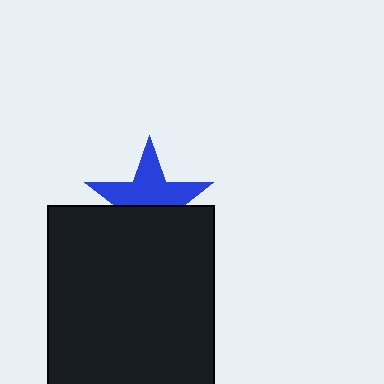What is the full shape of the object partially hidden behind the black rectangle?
The partially hidden object is a blue star.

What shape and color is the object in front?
The object in front is a black rectangle.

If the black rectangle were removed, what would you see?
You would see the complete blue star.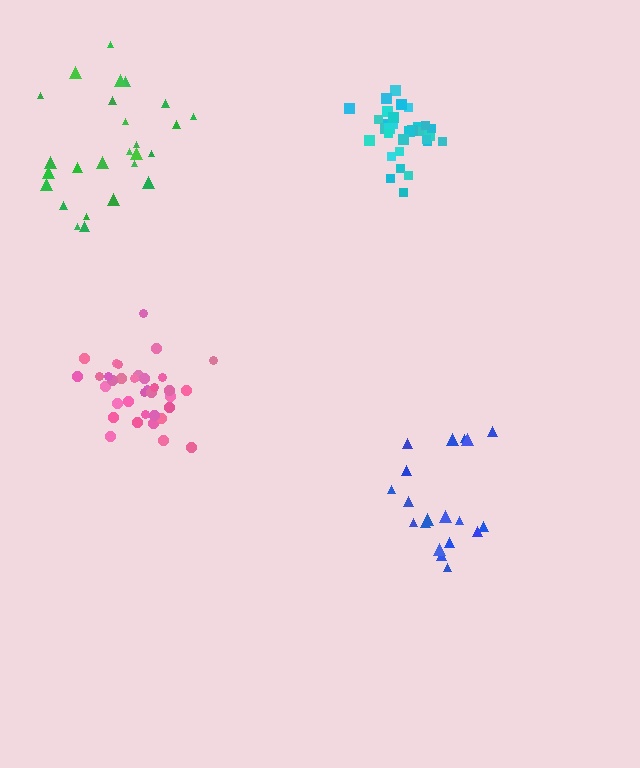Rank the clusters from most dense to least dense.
cyan, pink, green, blue.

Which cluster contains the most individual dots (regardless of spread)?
Pink (35).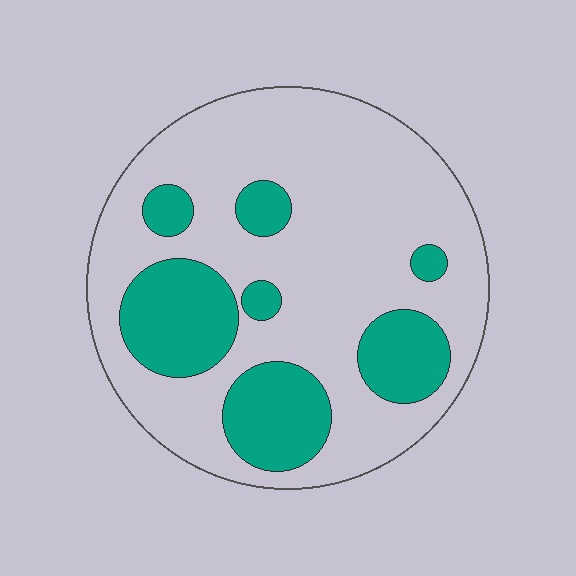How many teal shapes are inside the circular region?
7.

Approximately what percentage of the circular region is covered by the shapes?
Approximately 25%.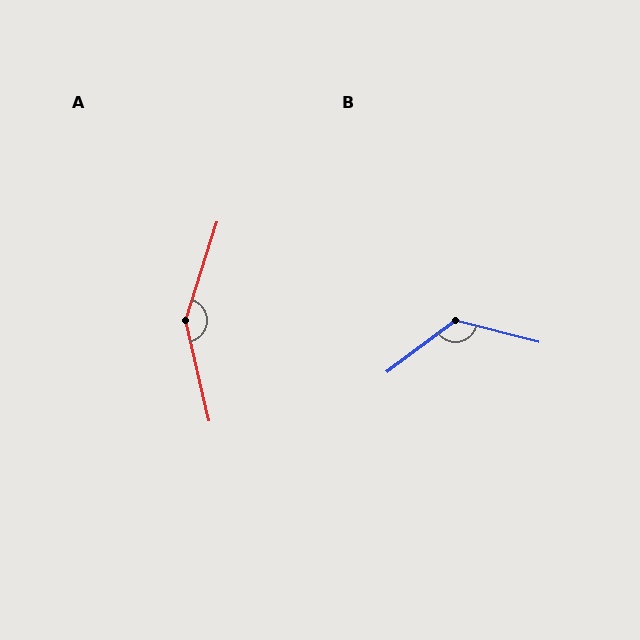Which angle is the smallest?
B, at approximately 129 degrees.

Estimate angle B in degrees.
Approximately 129 degrees.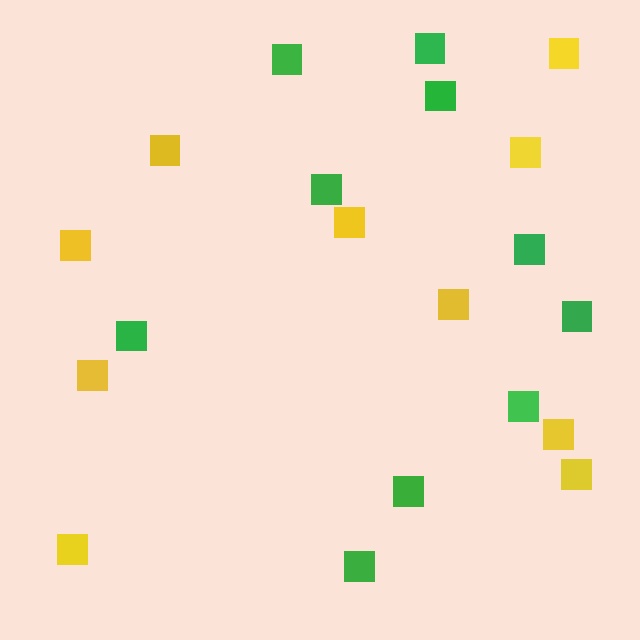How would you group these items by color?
There are 2 groups: one group of green squares (10) and one group of yellow squares (10).